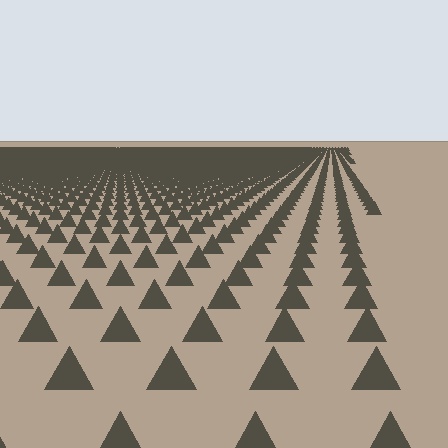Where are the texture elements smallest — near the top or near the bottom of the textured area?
Near the top.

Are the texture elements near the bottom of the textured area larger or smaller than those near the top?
Larger. Near the bottom, elements are closer to the viewer and appear at a bigger on-screen size.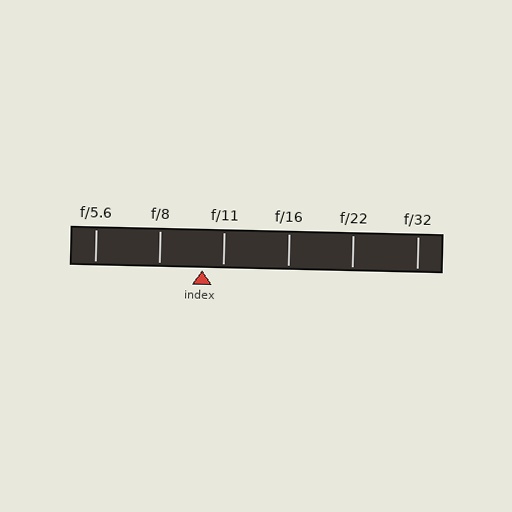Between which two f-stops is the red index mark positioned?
The index mark is between f/8 and f/11.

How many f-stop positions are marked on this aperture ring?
There are 6 f-stop positions marked.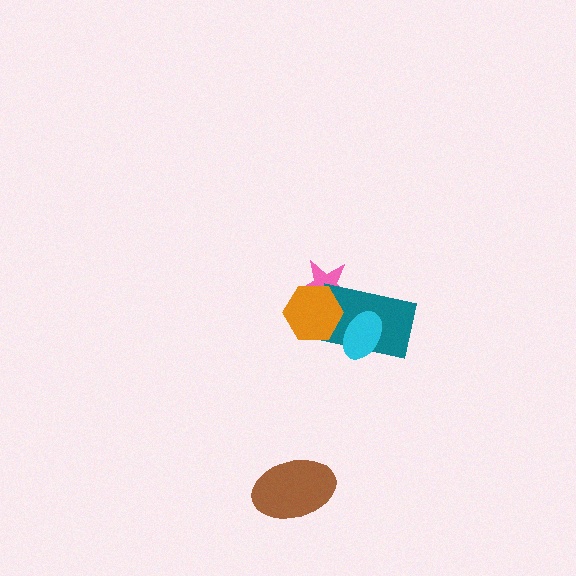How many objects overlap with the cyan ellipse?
1 object overlaps with the cyan ellipse.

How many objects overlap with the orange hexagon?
2 objects overlap with the orange hexagon.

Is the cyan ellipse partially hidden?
No, no other shape covers it.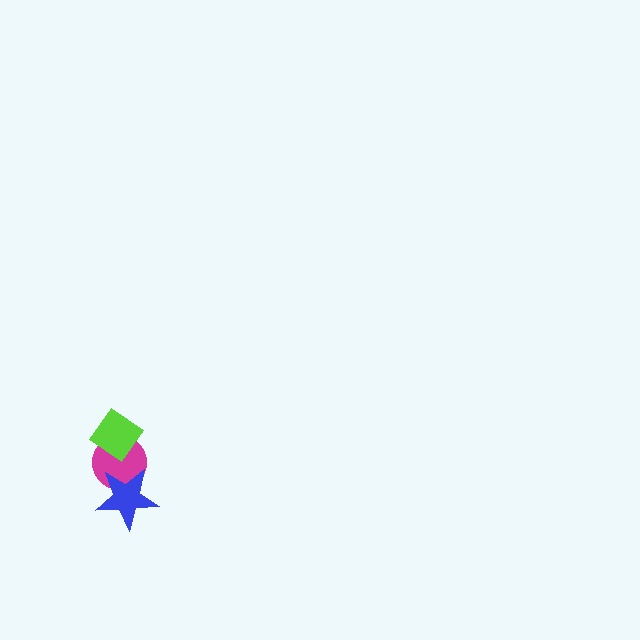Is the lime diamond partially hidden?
No, no other shape covers it.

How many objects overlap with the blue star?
1 object overlaps with the blue star.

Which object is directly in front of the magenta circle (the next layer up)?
The blue star is directly in front of the magenta circle.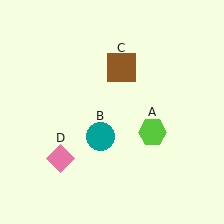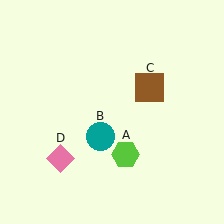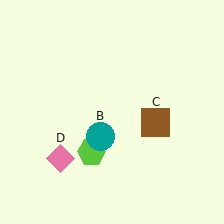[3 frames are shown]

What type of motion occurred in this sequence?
The lime hexagon (object A), brown square (object C) rotated clockwise around the center of the scene.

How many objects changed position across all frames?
2 objects changed position: lime hexagon (object A), brown square (object C).